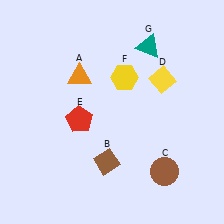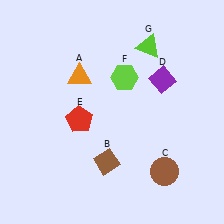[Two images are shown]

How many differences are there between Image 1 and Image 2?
There are 3 differences between the two images.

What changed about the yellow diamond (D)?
In Image 1, D is yellow. In Image 2, it changed to purple.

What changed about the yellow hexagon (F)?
In Image 1, F is yellow. In Image 2, it changed to lime.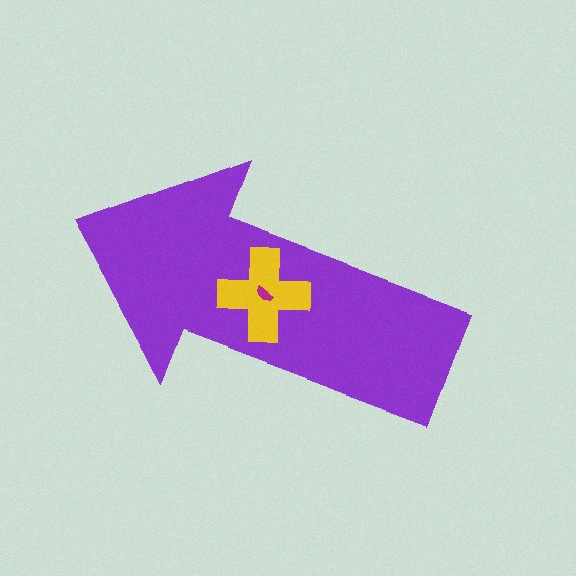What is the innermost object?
The magenta semicircle.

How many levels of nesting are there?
3.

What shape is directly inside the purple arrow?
The yellow cross.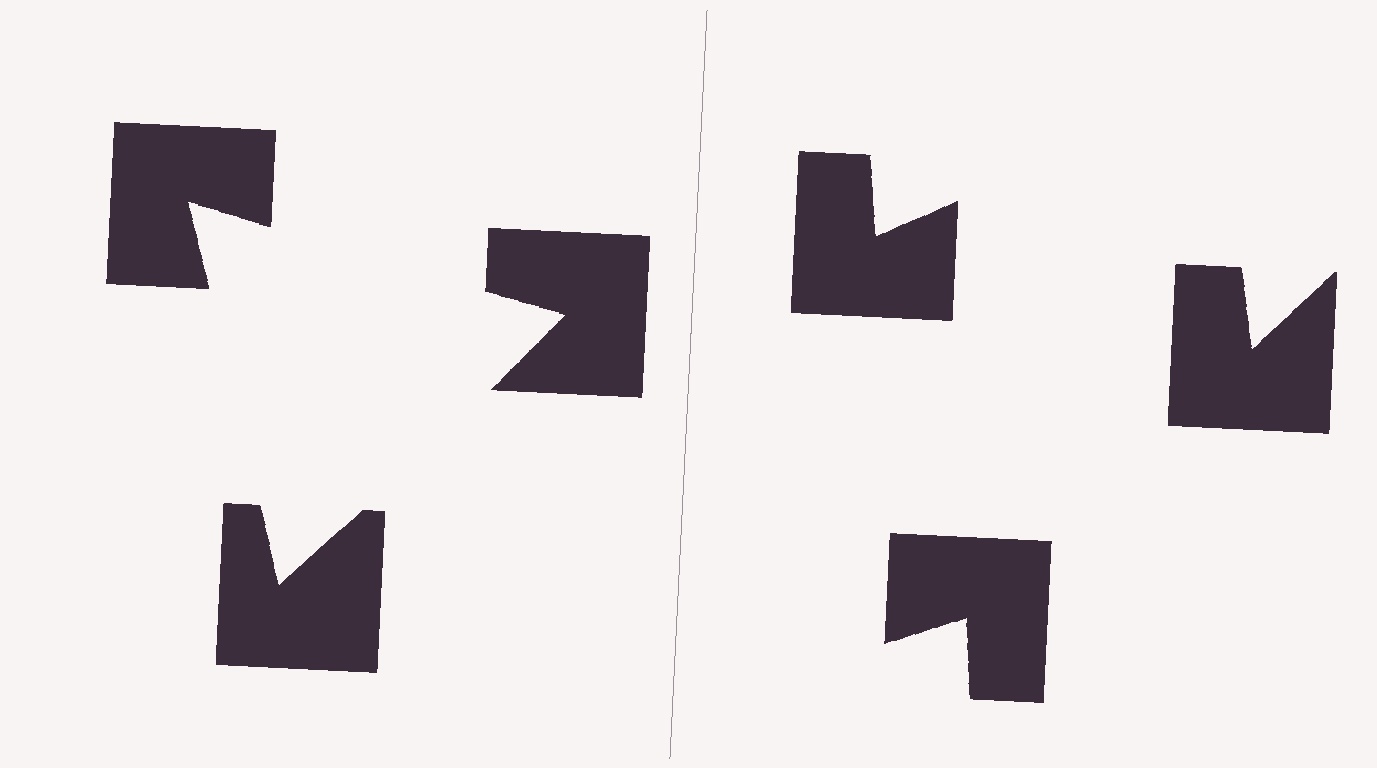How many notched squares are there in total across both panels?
6 — 3 on each side.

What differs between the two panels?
The notched squares are positioned identically on both sides; only the wedge orientations differ. On the left they align to a triangle; on the right they are misaligned.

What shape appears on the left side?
An illusory triangle.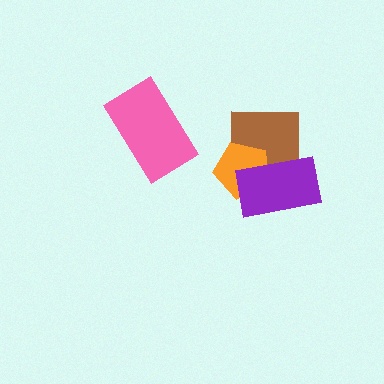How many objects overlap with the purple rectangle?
2 objects overlap with the purple rectangle.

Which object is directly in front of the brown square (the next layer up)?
The orange pentagon is directly in front of the brown square.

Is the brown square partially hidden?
Yes, it is partially covered by another shape.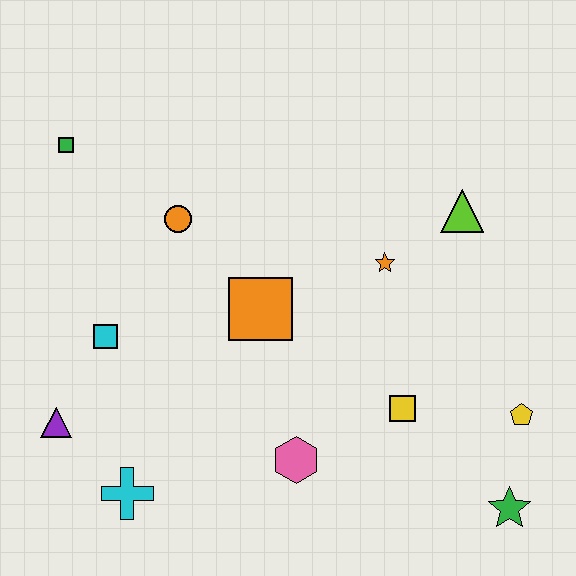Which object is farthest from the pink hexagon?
The green square is farthest from the pink hexagon.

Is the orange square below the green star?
No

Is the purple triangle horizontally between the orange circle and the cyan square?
No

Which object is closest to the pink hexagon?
The yellow square is closest to the pink hexagon.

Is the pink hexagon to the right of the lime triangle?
No